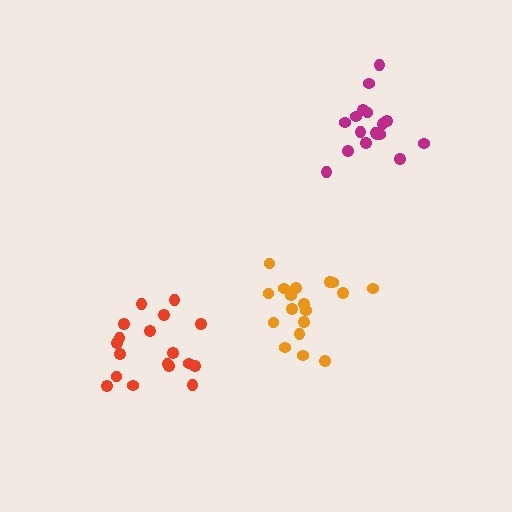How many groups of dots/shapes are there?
There are 3 groups.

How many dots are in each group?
Group 1: 18 dots, Group 2: 18 dots, Group 3: 17 dots (53 total).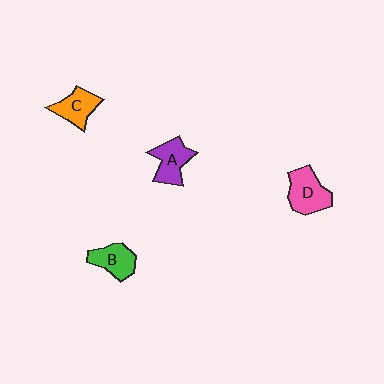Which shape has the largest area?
Shape D (pink).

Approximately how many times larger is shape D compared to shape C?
Approximately 1.3 times.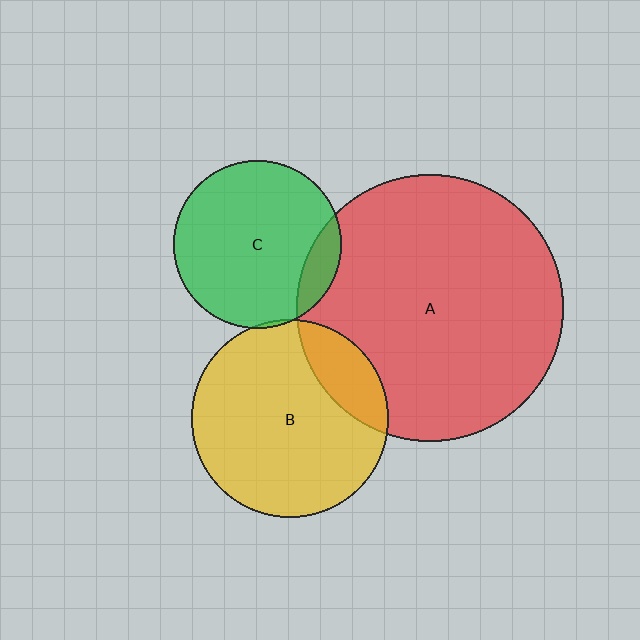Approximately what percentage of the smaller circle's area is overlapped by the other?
Approximately 10%.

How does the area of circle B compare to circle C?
Approximately 1.4 times.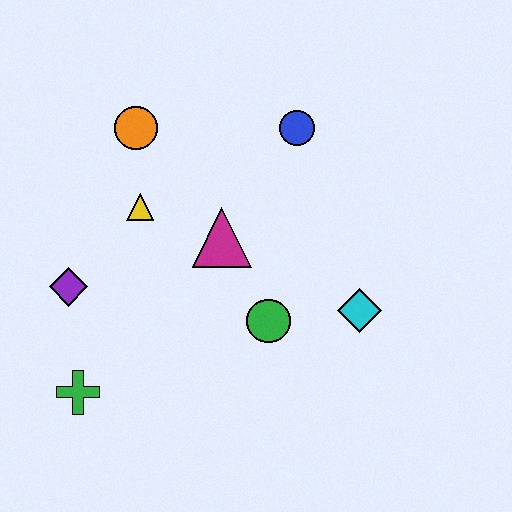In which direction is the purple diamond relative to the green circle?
The purple diamond is to the left of the green circle.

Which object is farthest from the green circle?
The orange circle is farthest from the green circle.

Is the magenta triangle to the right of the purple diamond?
Yes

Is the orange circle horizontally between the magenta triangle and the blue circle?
No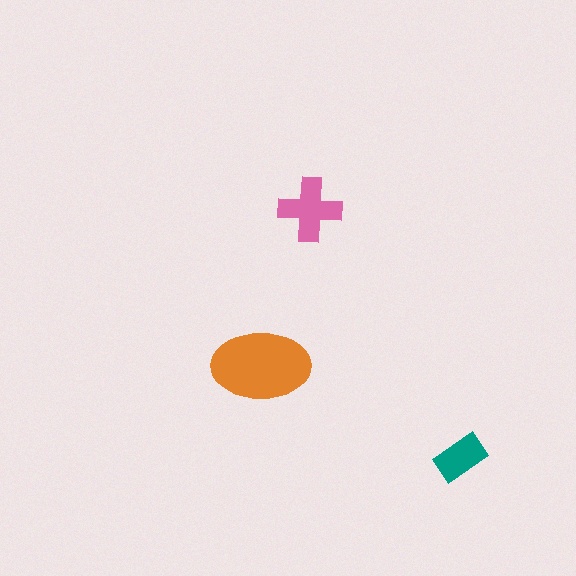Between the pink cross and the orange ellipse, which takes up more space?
The orange ellipse.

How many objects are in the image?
There are 3 objects in the image.